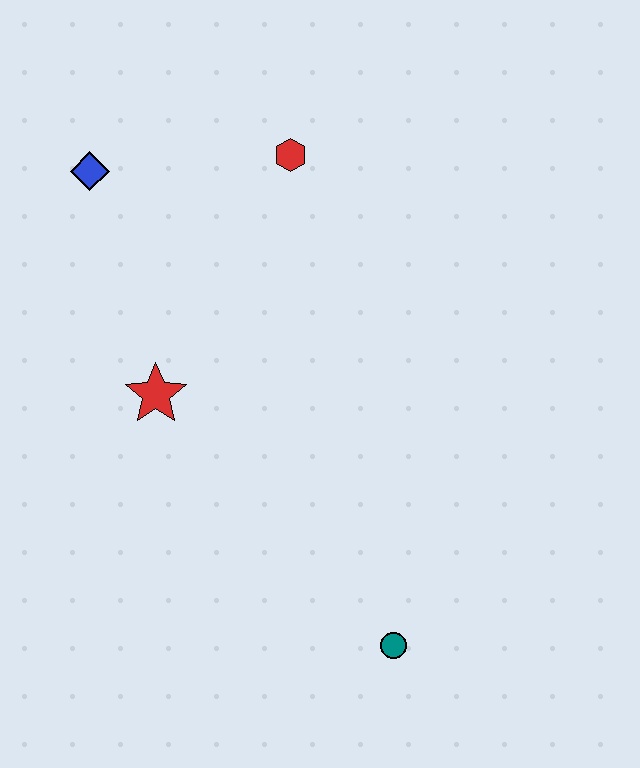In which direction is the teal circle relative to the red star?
The teal circle is below the red star.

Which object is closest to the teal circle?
The red star is closest to the teal circle.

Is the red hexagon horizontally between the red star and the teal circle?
Yes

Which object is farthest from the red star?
The teal circle is farthest from the red star.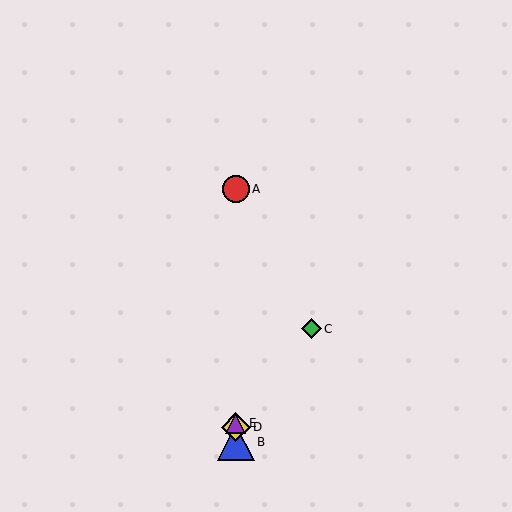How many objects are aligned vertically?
4 objects (A, B, D, E) are aligned vertically.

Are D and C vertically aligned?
No, D is at x≈236 and C is at x≈311.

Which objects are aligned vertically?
Objects A, B, D, E are aligned vertically.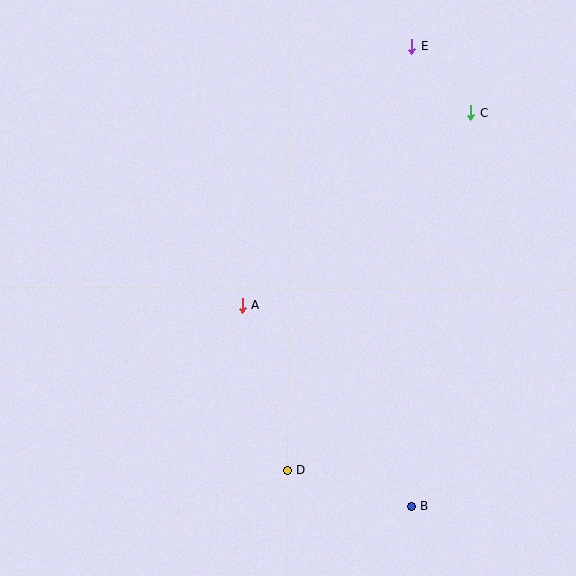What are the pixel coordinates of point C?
Point C is at (471, 113).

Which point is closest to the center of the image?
Point A at (242, 305) is closest to the center.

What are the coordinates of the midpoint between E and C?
The midpoint between E and C is at (441, 79).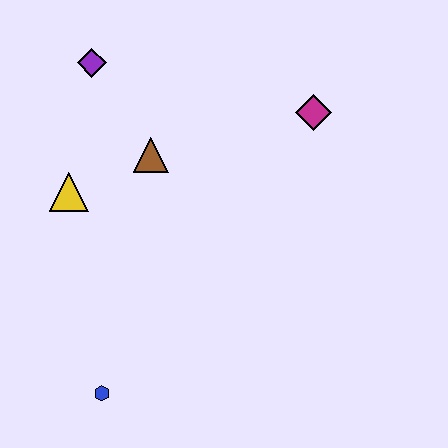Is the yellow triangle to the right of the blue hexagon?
No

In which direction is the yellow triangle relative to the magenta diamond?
The yellow triangle is to the left of the magenta diamond.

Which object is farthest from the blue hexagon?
The magenta diamond is farthest from the blue hexagon.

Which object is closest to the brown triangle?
The yellow triangle is closest to the brown triangle.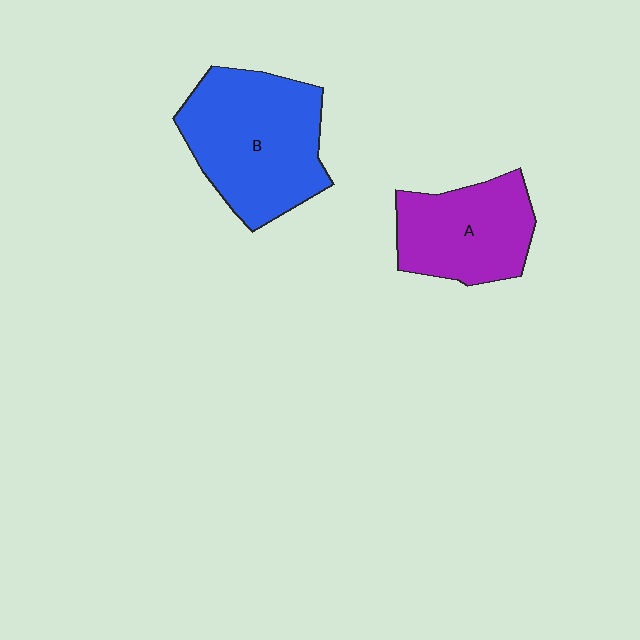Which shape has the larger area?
Shape B (blue).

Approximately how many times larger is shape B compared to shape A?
Approximately 1.4 times.